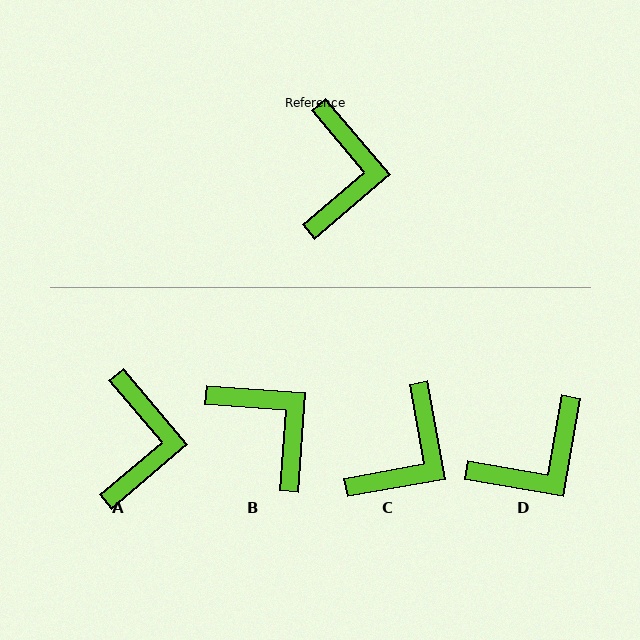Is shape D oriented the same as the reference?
No, it is off by about 50 degrees.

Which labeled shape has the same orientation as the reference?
A.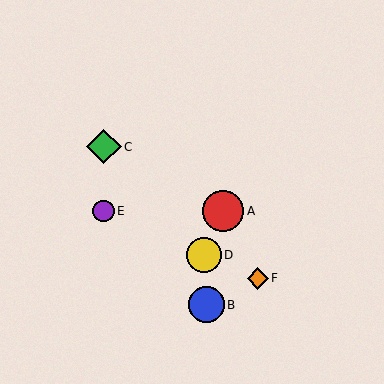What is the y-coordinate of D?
Object D is at y≈255.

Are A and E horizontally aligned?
Yes, both are at y≈211.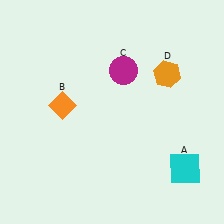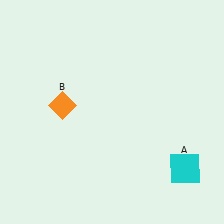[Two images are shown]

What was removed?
The orange hexagon (D), the magenta circle (C) were removed in Image 2.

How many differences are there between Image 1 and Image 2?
There are 2 differences between the two images.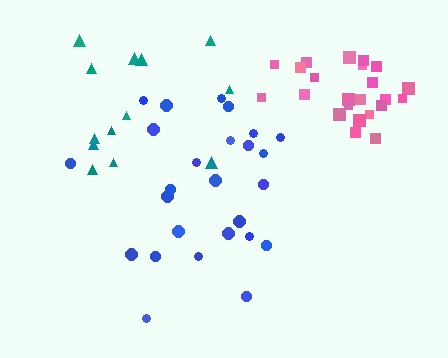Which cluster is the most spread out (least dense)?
Teal.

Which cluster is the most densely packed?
Pink.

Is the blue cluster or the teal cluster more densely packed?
Blue.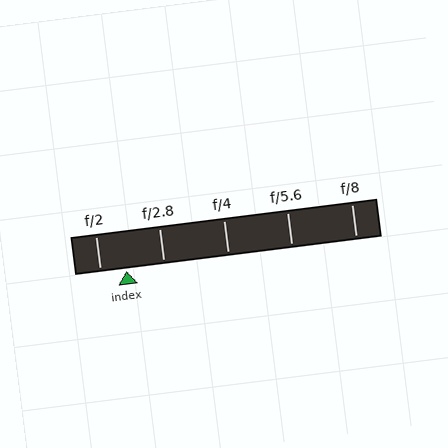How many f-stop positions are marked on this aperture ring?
There are 5 f-stop positions marked.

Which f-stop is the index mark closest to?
The index mark is closest to f/2.